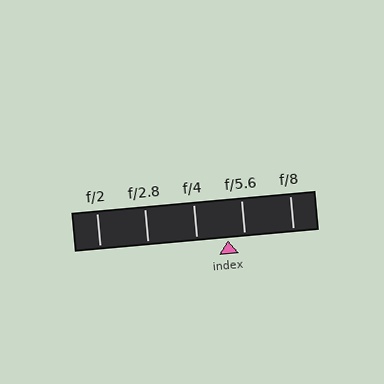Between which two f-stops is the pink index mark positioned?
The index mark is between f/4 and f/5.6.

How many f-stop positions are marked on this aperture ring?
There are 5 f-stop positions marked.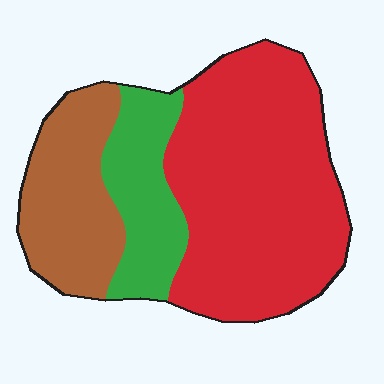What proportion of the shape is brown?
Brown takes up about one quarter (1/4) of the shape.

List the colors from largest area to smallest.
From largest to smallest: red, brown, green.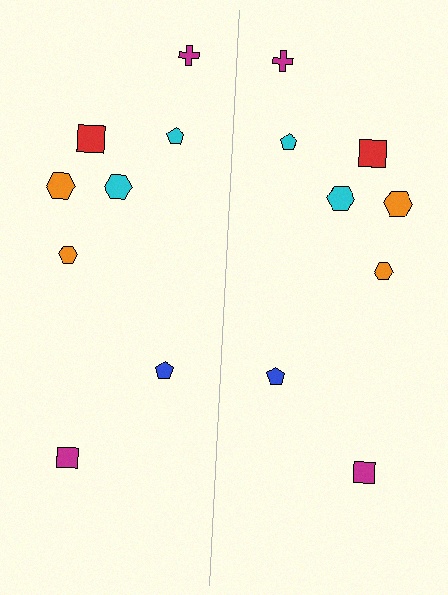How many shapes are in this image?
There are 16 shapes in this image.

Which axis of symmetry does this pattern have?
The pattern has a vertical axis of symmetry running through the center of the image.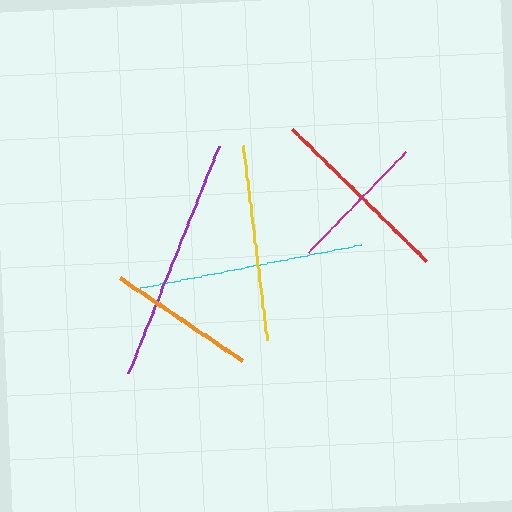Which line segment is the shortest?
The magenta line is the shortest at approximately 140 pixels.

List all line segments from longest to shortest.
From longest to shortest: purple, cyan, yellow, red, orange, magenta.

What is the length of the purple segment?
The purple segment is approximately 246 pixels long.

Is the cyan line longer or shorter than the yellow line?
The cyan line is longer than the yellow line.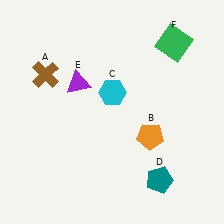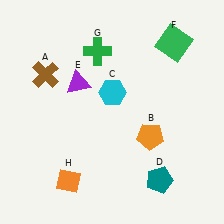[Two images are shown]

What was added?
A green cross (G), an orange diamond (H) were added in Image 2.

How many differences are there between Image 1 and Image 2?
There are 2 differences between the two images.